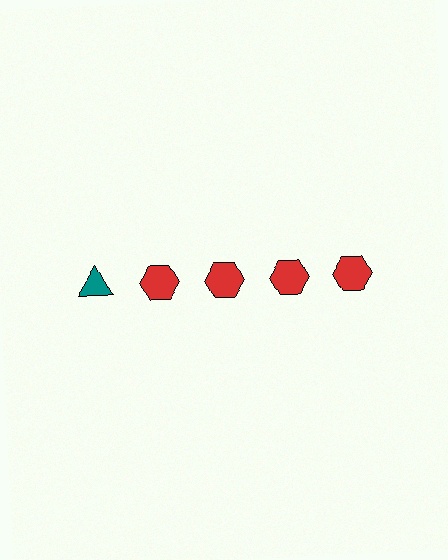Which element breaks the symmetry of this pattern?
The teal triangle in the top row, leftmost column breaks the symmetry. All other shapes are red hexagons.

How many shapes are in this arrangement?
There are 5 shapes arranged in a grid pattern.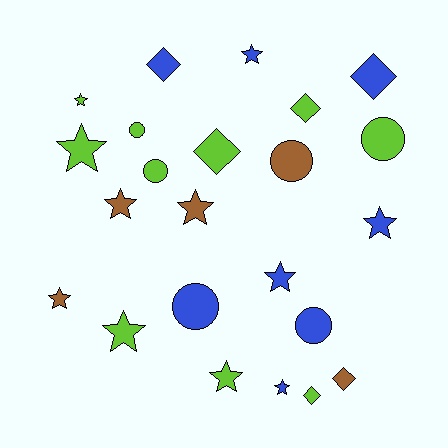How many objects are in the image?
There are 23 objects.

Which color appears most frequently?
Lime, with 10 objects.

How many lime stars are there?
There are 4 lime stars.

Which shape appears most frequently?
Star, with 11 objects.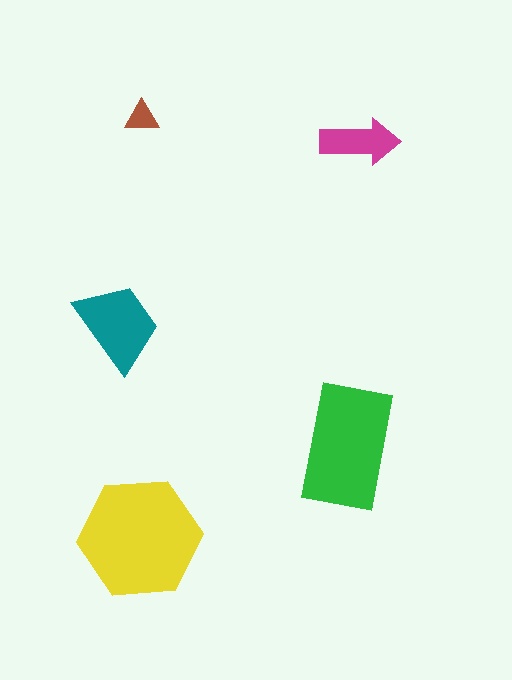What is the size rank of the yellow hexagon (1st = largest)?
1st.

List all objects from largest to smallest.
The yellow hexagon, the green rectangle, the teal trapezoid, the magenta arrow, the brown triangle.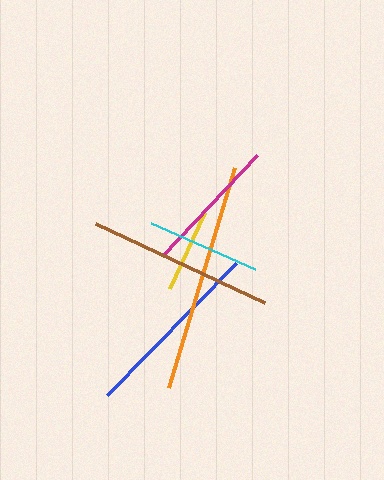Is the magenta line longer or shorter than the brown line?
The brown line is longer than the magenta line.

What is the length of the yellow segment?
The yellow segment is approximately 83 pixels long.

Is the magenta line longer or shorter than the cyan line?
The magenta line is longer than the cyan line.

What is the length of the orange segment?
The orange segment is approximately 230 pixels long.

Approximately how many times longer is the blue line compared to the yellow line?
The blue line is approximately 2.2 times the length of the yellow line.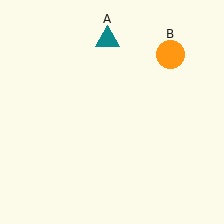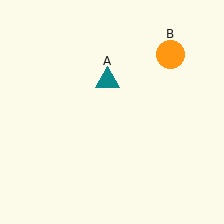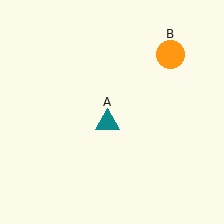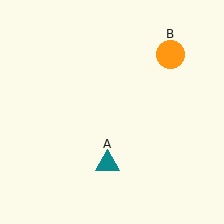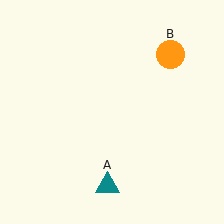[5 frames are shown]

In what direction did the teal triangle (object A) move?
The teal triangle (object A) moved down.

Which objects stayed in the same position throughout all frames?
Orange circle (object B) remained stationary.